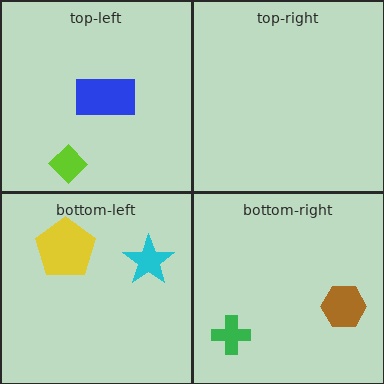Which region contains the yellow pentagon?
The bottom-left region.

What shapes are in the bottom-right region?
The brown hexagon, the green cross.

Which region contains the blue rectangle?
The top-left region.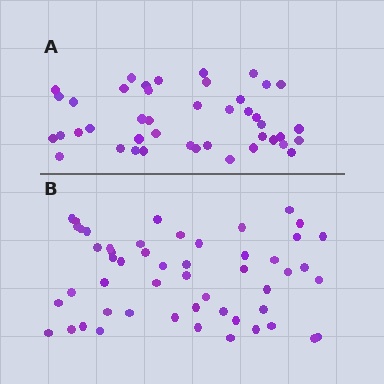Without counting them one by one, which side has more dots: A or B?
Region B (the bottom region) has more dots.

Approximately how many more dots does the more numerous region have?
Region B has roughly 8 or so more dots than region A.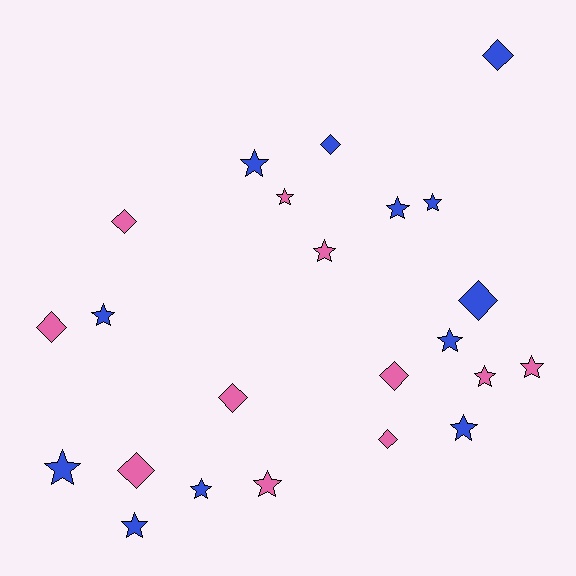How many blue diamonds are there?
There are 3 blue diamonds.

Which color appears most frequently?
Blue, with 12 objects.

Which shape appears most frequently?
Star, with 14 objects.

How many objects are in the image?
There are 23 objects.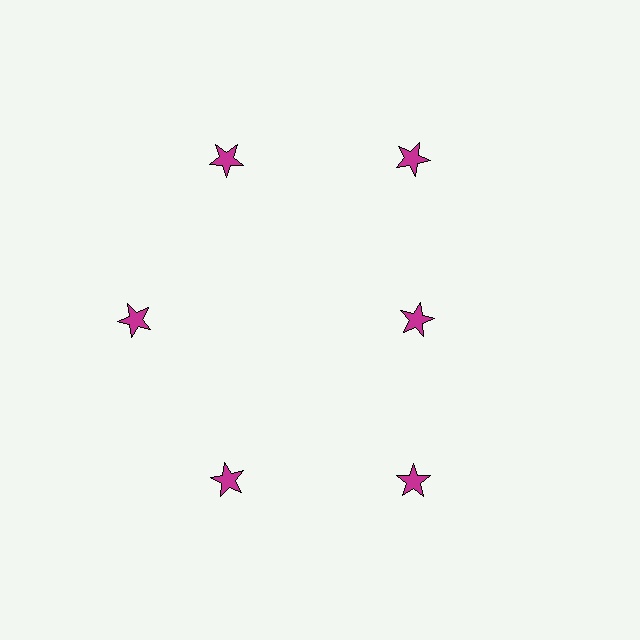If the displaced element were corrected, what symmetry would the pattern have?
It would have 6-fold rotational symmetry — the pattern would map onto itself every 60 degrees.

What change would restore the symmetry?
The symmetry would be restored by moving it outward, back onto the ring so that all 6 stars sit at equal angles and equal distance from the center.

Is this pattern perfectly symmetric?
No. The 6 magenta stars are arranged in a ring, but one element near the 3 o'clock position is pulled inward toward the center, breaking the 6-fold rotational symmetry.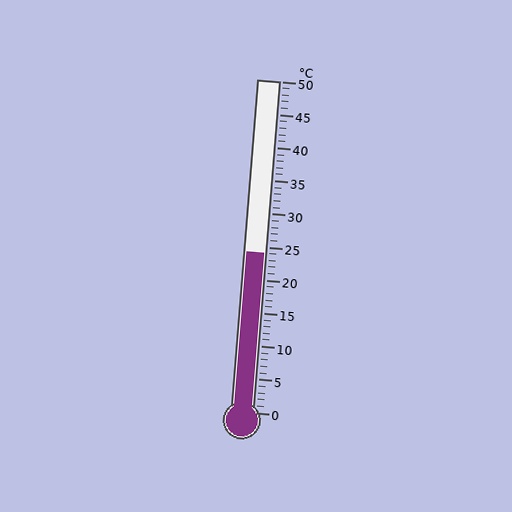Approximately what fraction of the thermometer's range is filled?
The thermometer is filled to approximately 50% of its range.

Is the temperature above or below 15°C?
The temperature is above 15°C.